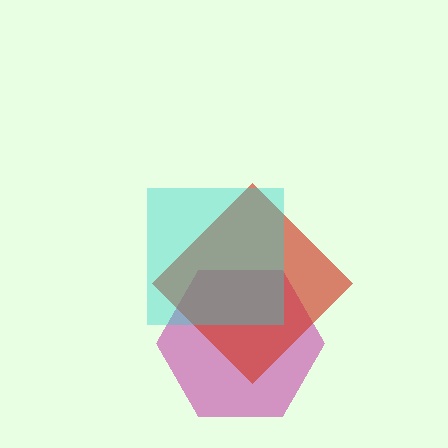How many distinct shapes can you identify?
There are 3 distinct shapes: a magenta hexagon, a red diamond, a cyan square.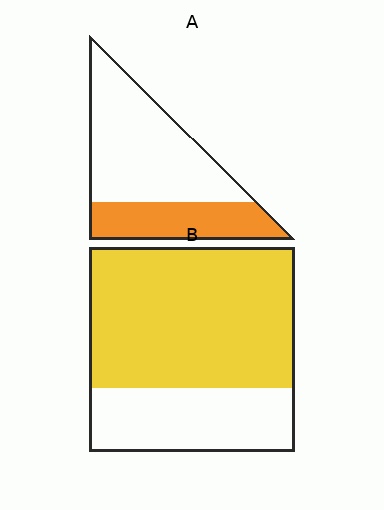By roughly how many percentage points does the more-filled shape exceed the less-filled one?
By roughly 35 percentage points (B over A).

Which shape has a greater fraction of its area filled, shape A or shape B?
Shape B.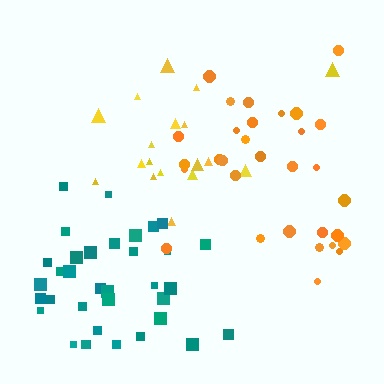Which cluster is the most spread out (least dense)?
Teal.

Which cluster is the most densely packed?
Yellow.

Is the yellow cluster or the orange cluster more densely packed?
Yellow.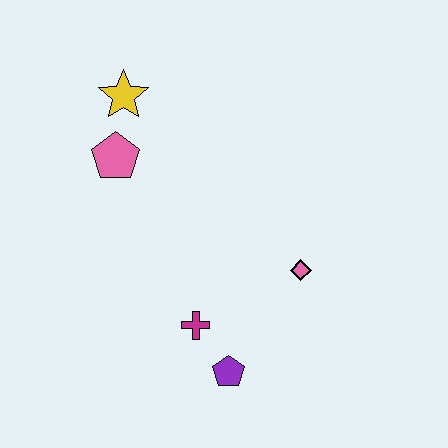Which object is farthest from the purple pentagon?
The yellow star is farthest from the purple pentagon.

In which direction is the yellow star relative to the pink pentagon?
The yellow star is above the pink pentagon.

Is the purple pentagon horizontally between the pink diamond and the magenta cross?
Yes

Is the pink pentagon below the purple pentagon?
No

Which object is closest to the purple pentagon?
The magenta cross is closest to the purple pentagon.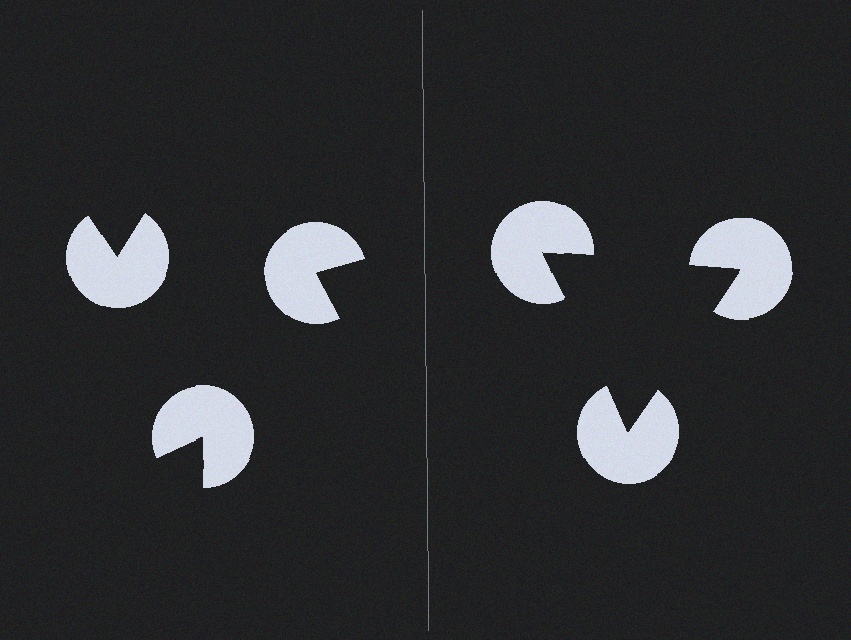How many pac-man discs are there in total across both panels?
6 — 3 on each side.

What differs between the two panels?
The pac-man discs are positioned identically on both sides; only the wedge orientations differ. On the right they align to a triangle; on the left they are misaligned.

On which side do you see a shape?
An illusory triangle appears on the right side. On the left side the wedge cuts are rotated, so no coherent shape forms.